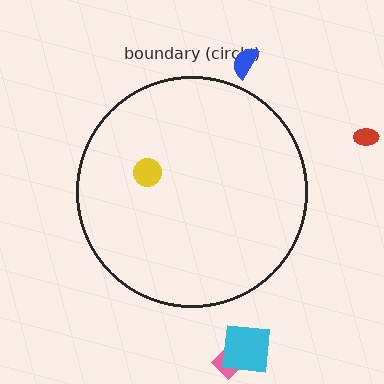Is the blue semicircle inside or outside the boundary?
Outside.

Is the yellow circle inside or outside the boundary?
Inside.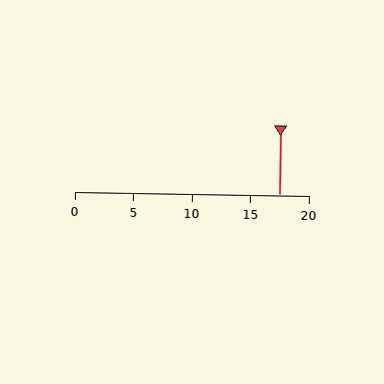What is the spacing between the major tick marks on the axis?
The major ticks are spaced 5 apart.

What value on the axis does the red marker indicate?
The marker indicates approximately 17.5.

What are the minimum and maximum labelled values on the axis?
The axis runs from 0 to 20.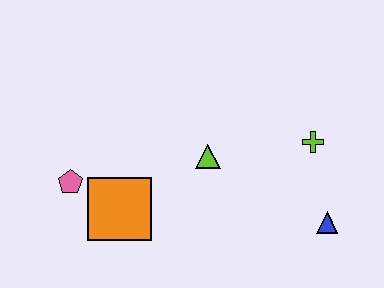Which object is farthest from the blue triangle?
The pink pentagon is farthest from the blue triangle.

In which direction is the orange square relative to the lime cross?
The orange square is to the left of the lime cross.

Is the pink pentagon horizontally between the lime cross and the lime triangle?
No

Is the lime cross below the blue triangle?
No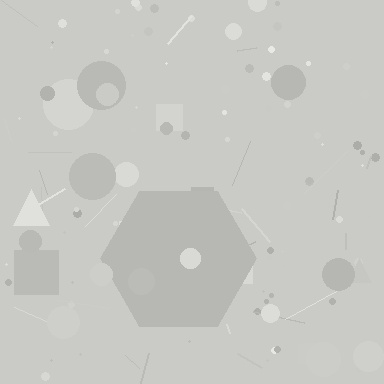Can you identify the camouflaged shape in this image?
The camouflaged shape is a hexagon.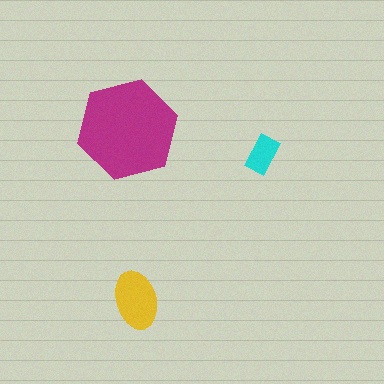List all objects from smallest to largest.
The cyan rectangle, the yellow ellipse, the magenta hexagon.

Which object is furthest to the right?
The cyan rectangle is rightmost.